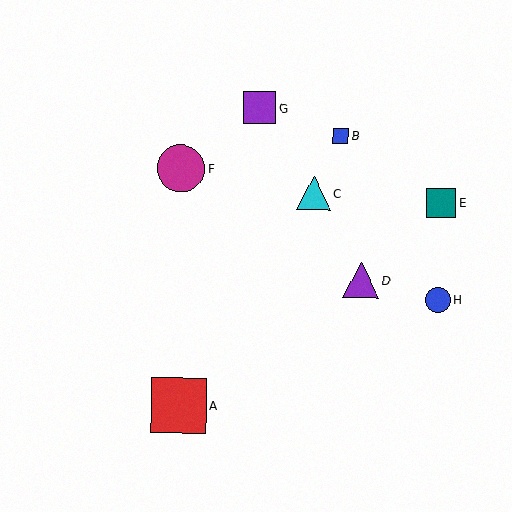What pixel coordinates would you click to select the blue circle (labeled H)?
Click at (438, 300) to select the blue circle H.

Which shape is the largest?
The red square (labeled A) is the largest.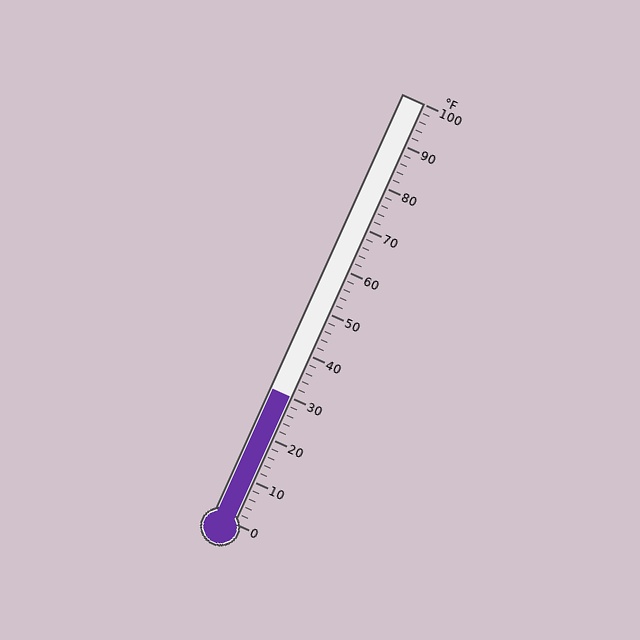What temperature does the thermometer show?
The thermometer shows approximately 30°F.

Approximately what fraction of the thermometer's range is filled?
The thermometer is filled to approximately 30% of its range.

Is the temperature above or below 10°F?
The temperature is above 10°F.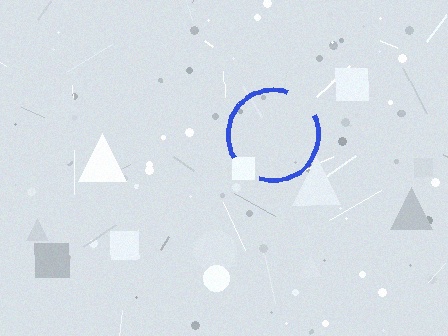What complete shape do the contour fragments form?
The contour fragments form a circle.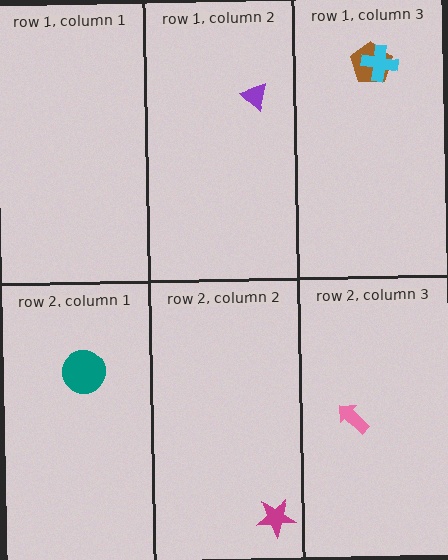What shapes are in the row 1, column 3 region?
The brown pentagon, the cyan cross.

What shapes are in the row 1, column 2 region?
The purple triangle.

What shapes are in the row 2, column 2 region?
The magenta star.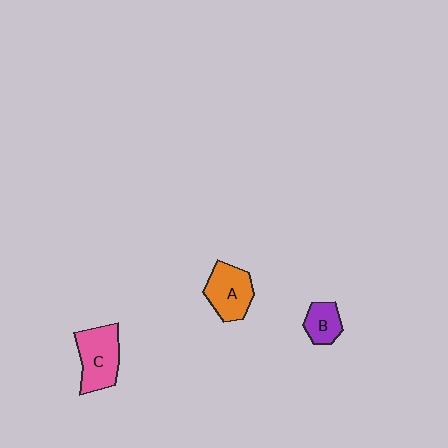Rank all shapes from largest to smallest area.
From largest to smallest: C (pink), A (orange), B (purple).